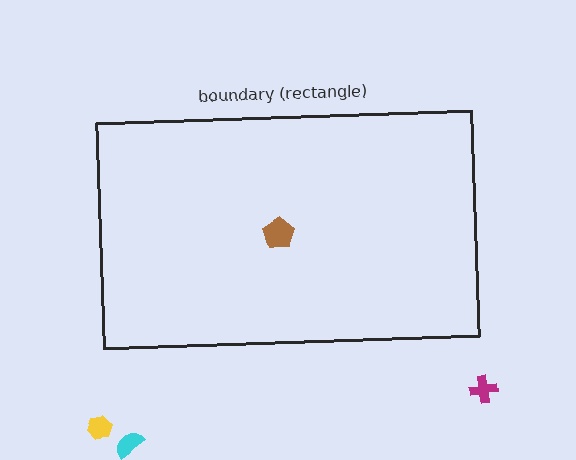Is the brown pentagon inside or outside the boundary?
Inside.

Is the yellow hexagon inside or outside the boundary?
Outside.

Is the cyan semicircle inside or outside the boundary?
Outside.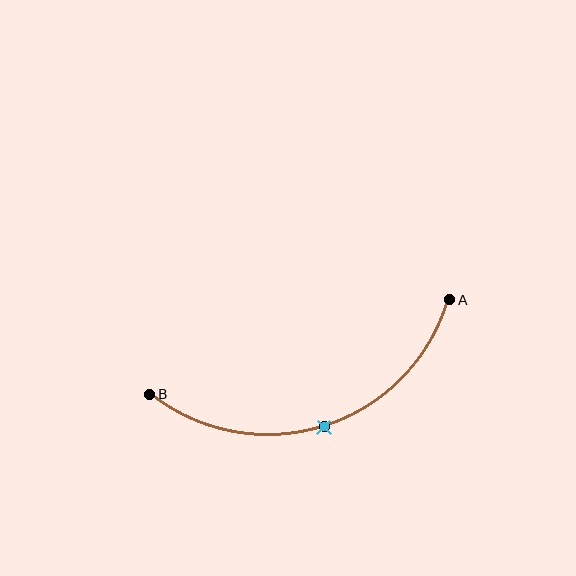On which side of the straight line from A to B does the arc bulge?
The arc bulges below the straight line connecting A and B.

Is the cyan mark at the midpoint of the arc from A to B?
Yes. The cyan mark lies on the arc at equal arc-length from both A and B — it is the arc midpoint.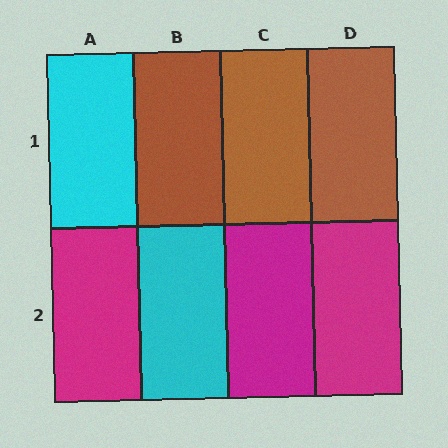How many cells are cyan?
2 cells are cyan.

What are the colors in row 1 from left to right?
Cyan, brown, brown, brown.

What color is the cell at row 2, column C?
Magenta.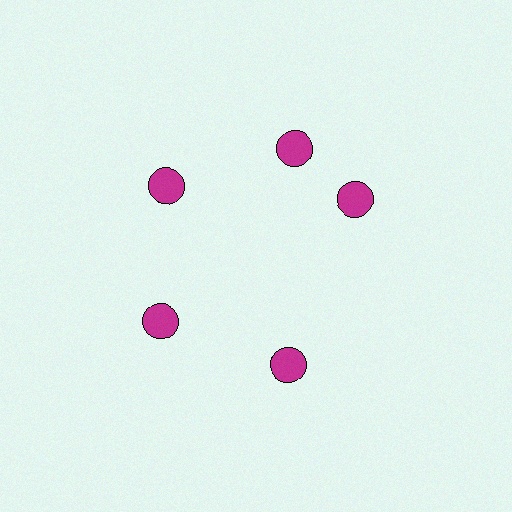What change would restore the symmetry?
The symmetry would be restored by rotating it back into even spacing with its neighbors so that all 5 circles sit at equal angles and equal distance from the center.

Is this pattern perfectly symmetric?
No. The 5 magenta circles are arranged in a ring, but one element near the 3 o'clock position is rotated out of alignment along the ring, breaking the 5-fold rotational symmetry.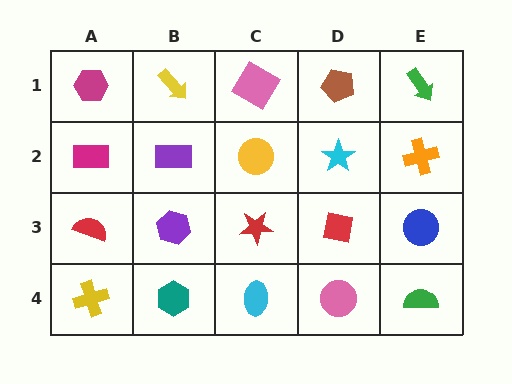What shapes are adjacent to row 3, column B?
A purple rectangle (row 2, column B), a teal hexagon (row 4, column B), a red semicircle (row 3, column A), a red star (row 3, column C).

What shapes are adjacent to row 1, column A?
A magenta rectangle (row 2, column A), a yellow arrow (row 1, column B).